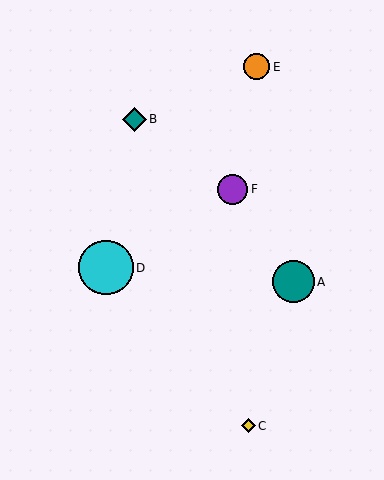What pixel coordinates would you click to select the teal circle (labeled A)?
Click at (294, 282) to select the teal circle A.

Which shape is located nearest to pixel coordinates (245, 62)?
The orange circle (labeled E) at (257, 67) is nearest to that location.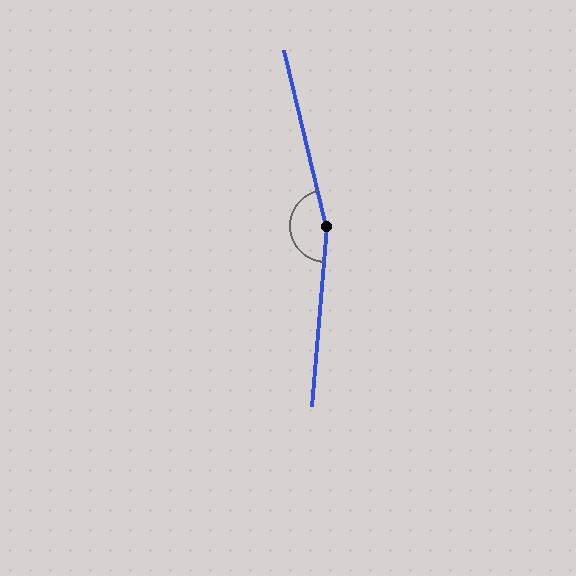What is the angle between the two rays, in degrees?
Approximately 162 degrees.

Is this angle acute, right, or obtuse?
It is obtuse.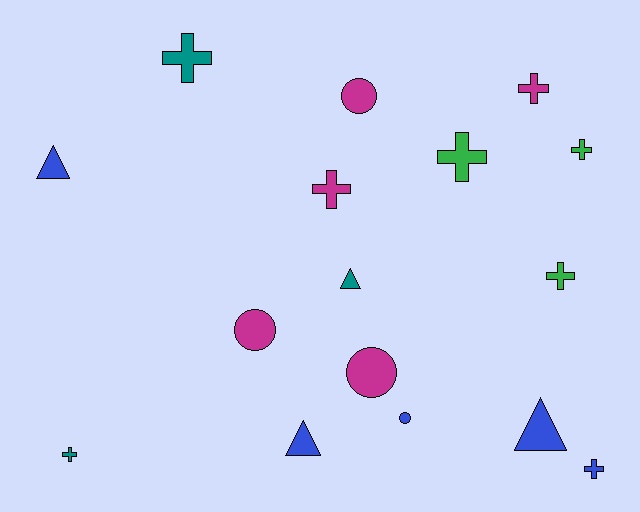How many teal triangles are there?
There is 1 teal triangle.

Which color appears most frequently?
Magenta, with 5 objects.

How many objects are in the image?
There are 16 objects.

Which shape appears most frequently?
Cross, with 8 objects.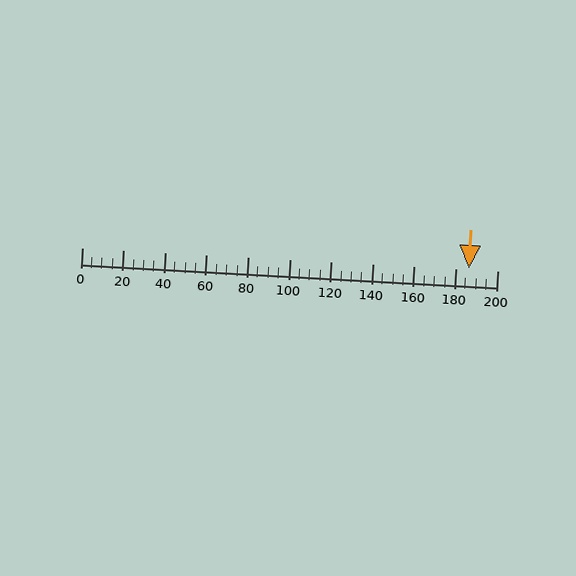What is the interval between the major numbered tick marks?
The major tick marks are spaced 20 units apart.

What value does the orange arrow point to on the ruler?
The orange arrow points to approximately 186.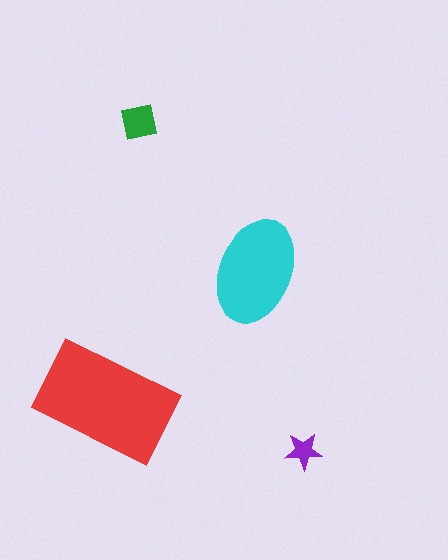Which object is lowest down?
The purple star is bottommost.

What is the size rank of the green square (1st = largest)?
3rd.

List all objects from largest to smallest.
The red rectangle, the cyan ellipse, the green square, the purple star.